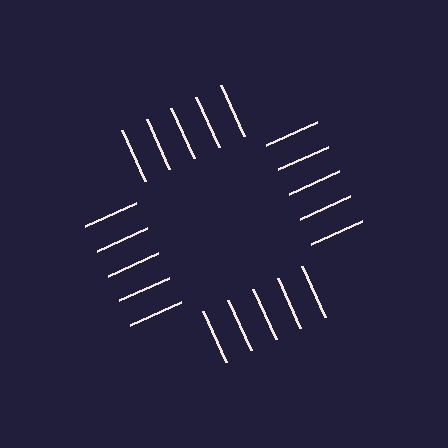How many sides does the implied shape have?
4 sides — the line-ends trace a square.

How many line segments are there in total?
20 — 5 along each of the 4 edges.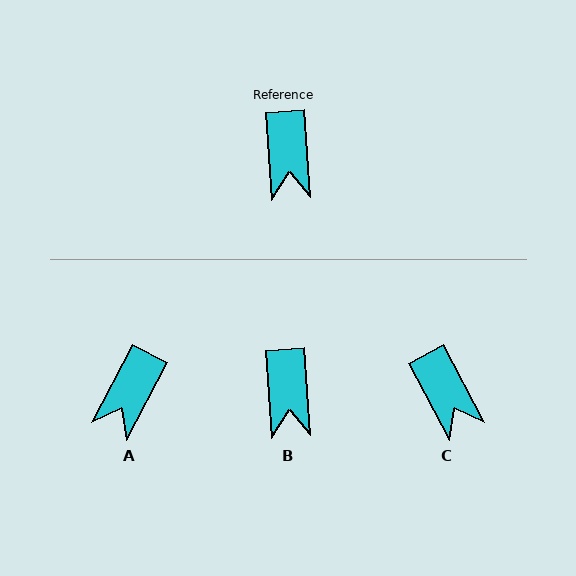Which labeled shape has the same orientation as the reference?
B.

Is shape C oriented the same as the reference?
No, it is off by about 24 degrees.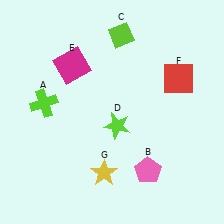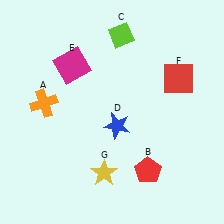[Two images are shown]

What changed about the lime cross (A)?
In Image 1, A is lime. In Image 2, it changed to orange.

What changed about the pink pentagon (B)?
In Image 1, B is pink. In Image 2, it changed to red.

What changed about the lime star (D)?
In Image 1, D is lime. In Image 2, it changed to blue.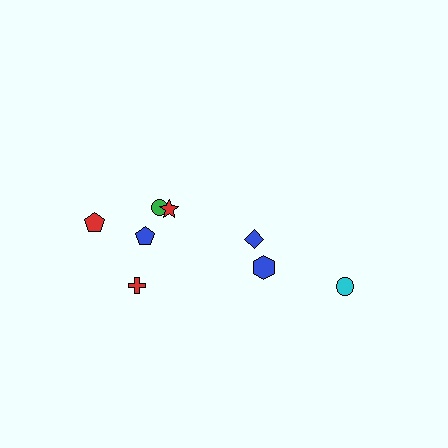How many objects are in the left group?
There are 5 objects.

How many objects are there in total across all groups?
There are 8 objects.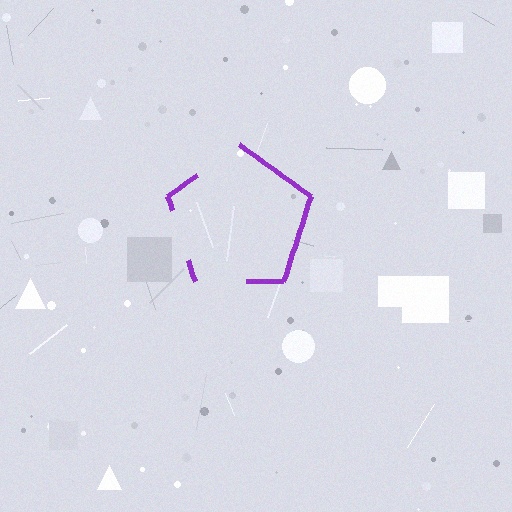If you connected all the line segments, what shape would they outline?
They would outline a pentagon.